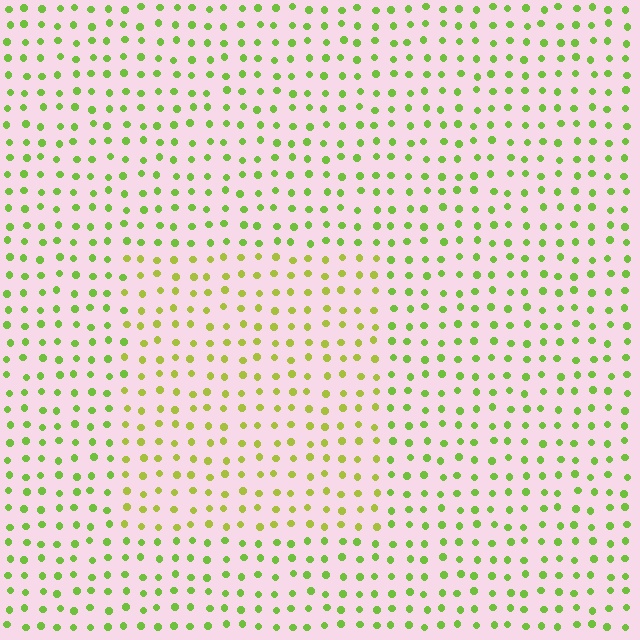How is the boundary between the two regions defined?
The boundary is defined purely by a slight shift in hue (about 24 degrees). Spacing, size, and orientation are identical on both sides.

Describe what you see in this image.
The image is filled with small lime elements in a uniform arrangement. A rectangle-shaped region is visible where the elements are tinted to a slightly different hue, forming a subtle color boundary.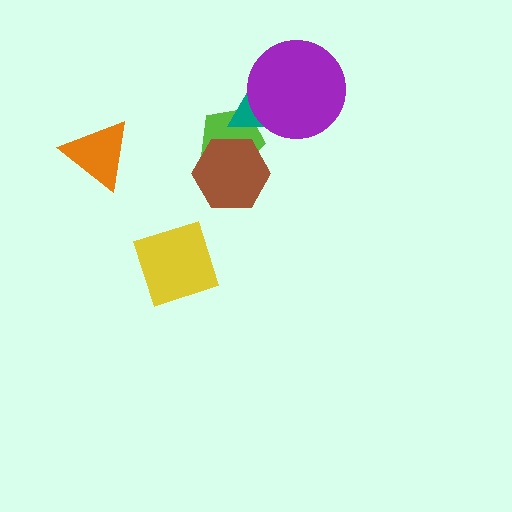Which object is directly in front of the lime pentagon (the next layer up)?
The brown hexagon is directly in front of the lime pentagon.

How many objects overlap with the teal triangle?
2 objects overlap with the teal triangle.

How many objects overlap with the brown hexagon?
1 object overlaps with the brown hexagon.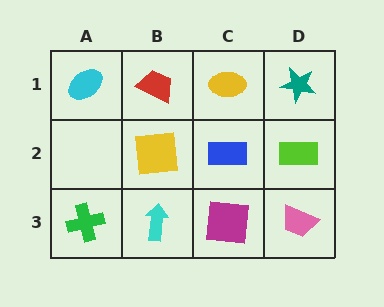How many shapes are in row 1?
4 shapes.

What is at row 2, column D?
A lime rectangle.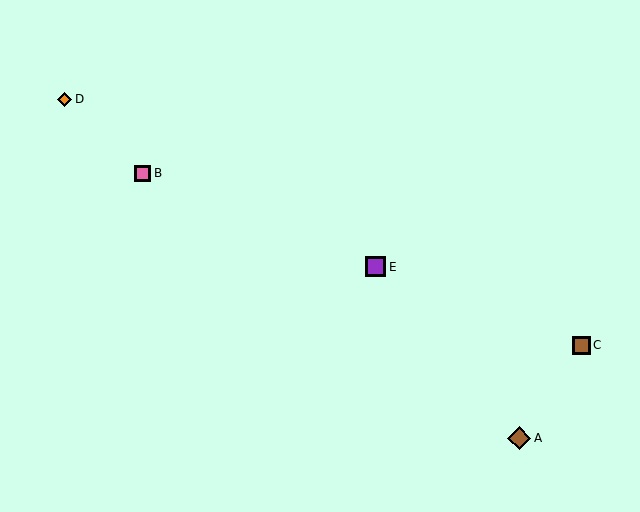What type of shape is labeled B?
Shape B is a pink square.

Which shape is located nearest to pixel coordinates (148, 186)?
The pink square (labeled B) at (143, 174) is nearest to that location.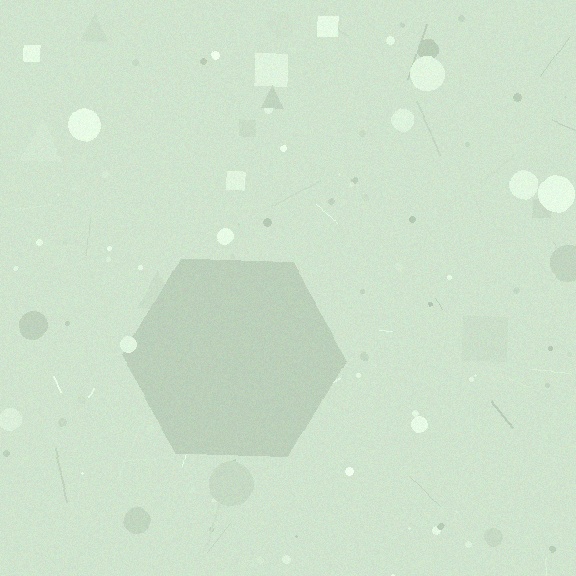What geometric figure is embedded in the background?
A hexagon is embedded in the background.